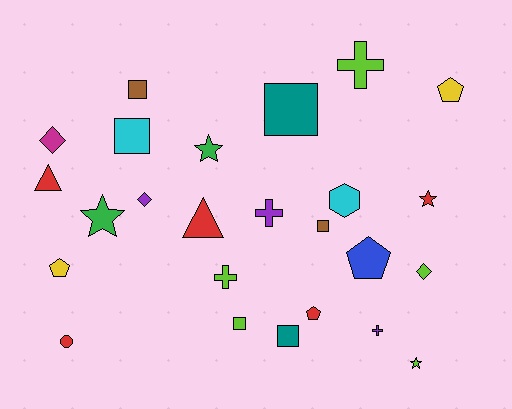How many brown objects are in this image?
There are 2 brown objects.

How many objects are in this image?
There are 25 objects.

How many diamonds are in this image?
There are 3 diamonds.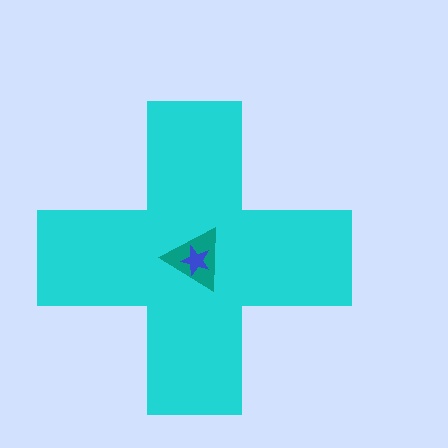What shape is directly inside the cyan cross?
The teal triangle.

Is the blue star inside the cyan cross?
Yes.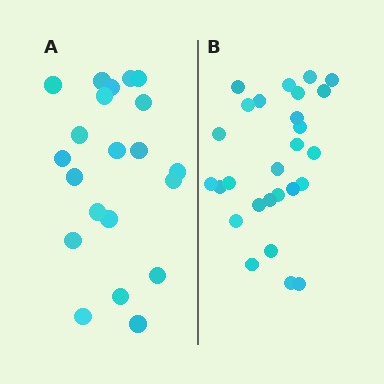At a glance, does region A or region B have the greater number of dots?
Region B (the right region) has more dots.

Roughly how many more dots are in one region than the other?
Region B has about 6 more dots than region A.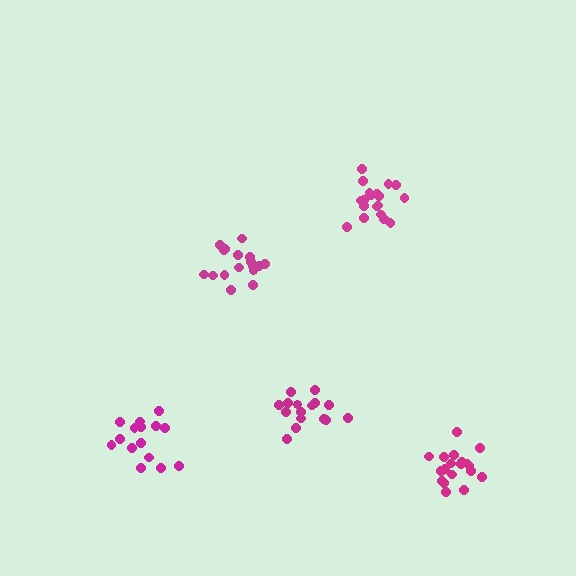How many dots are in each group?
Group 1: 19 dots, Group 2: 17 dots, Group 3: 16 dots, Group 4: 20 dots, Group 5: 15 dots (87 total).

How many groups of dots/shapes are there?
There are 5 groups.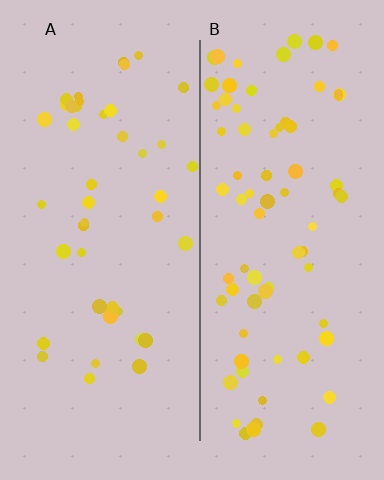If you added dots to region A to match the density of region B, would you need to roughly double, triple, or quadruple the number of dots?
Approximately double.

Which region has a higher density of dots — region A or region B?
B (the right).